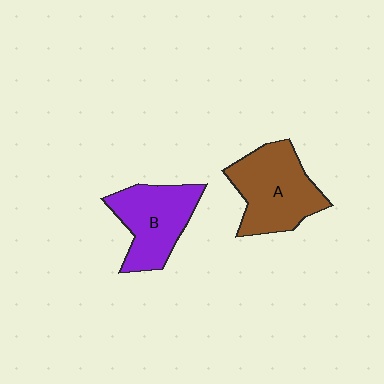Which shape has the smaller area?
Shape B (purple).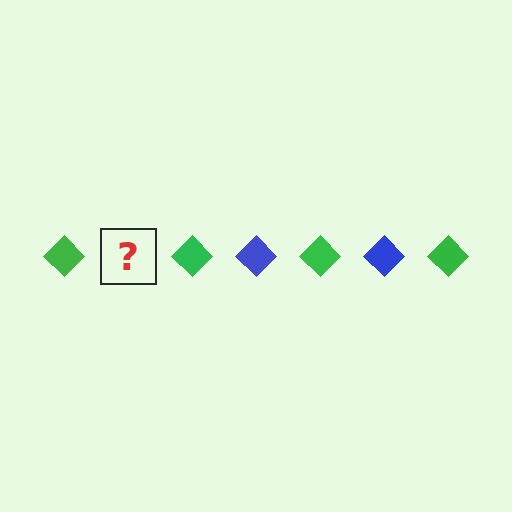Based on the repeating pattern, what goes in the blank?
The blank should be a blue diamond.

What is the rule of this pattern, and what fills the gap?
The rule is that the pattern cycles through green, blue diamonds. The gap should be filled with a blue diamond.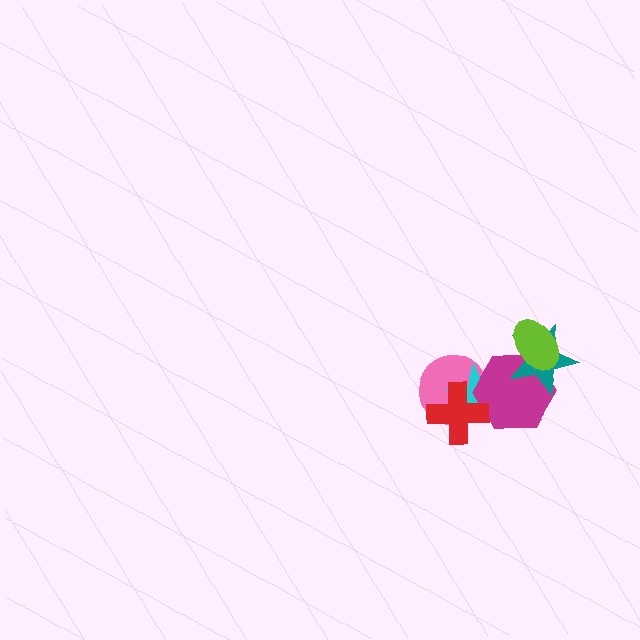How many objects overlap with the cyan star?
3 objects overlap with the cyan star.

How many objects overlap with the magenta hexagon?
5 objects overlap with the magenta hexagon.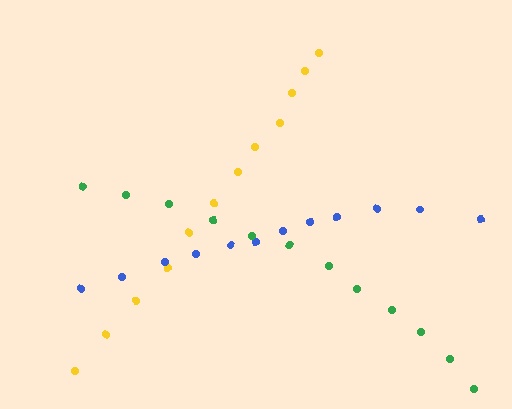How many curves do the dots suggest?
There are 3 distinct paths.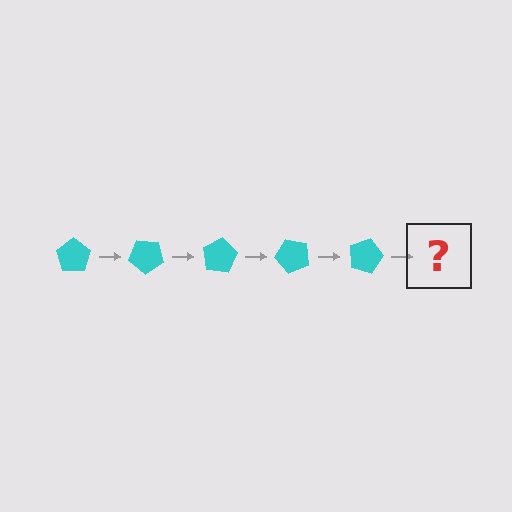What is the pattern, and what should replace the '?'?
The pattern is that the pentagon rotates 40 degrees each step. The '?' should be a cyan pentagon rotated 200 degrees.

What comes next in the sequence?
The next element should be a cyan pentagon rotated 200 degrees.